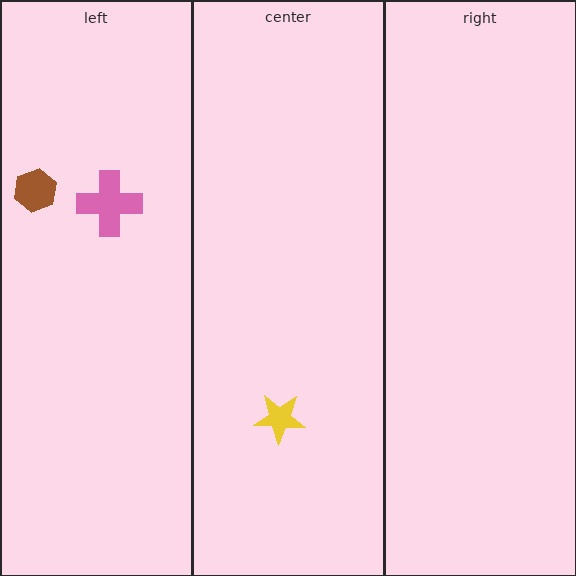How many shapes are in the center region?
1.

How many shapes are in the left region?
2.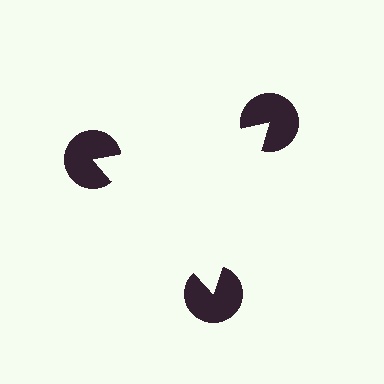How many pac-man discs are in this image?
There are 3 — one at each vertex of the illusory triangle.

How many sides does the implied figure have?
3 sides.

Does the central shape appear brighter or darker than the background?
It typically appears slightly brighter than the background, even though no actual brightness change is drawn.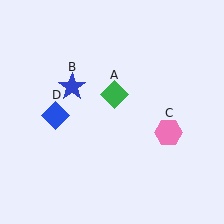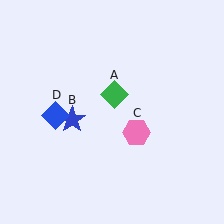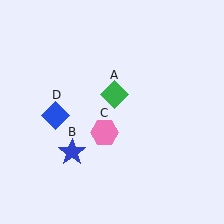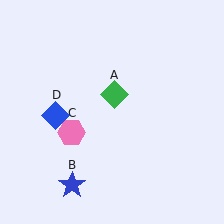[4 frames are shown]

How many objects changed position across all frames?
2 objects changed position: blue star (object B), pink hexagon (object C).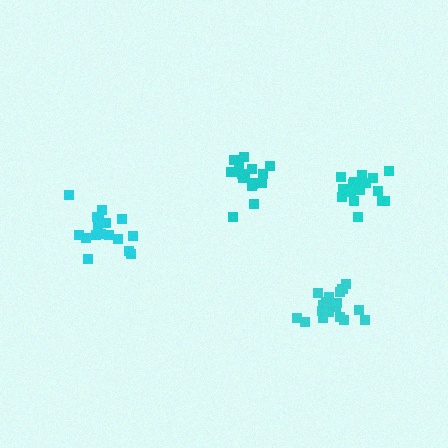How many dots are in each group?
Group 1: 18 dots, Group 2: 18 dots, Group 3: 20 dots, Group 4: 17 dots (73 total).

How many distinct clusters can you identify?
There are 4 distinct clusters.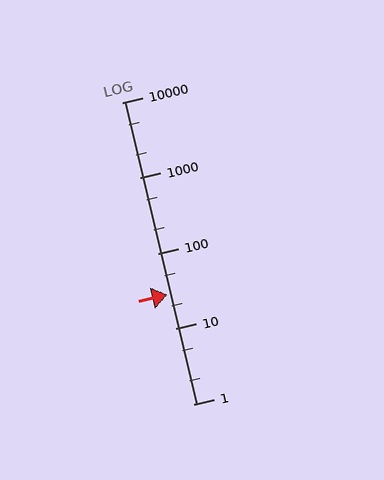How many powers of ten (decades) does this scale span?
The scale spans 4 decades, from 1 to 10000.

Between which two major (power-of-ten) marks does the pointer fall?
The pointer is between 10 and 100.